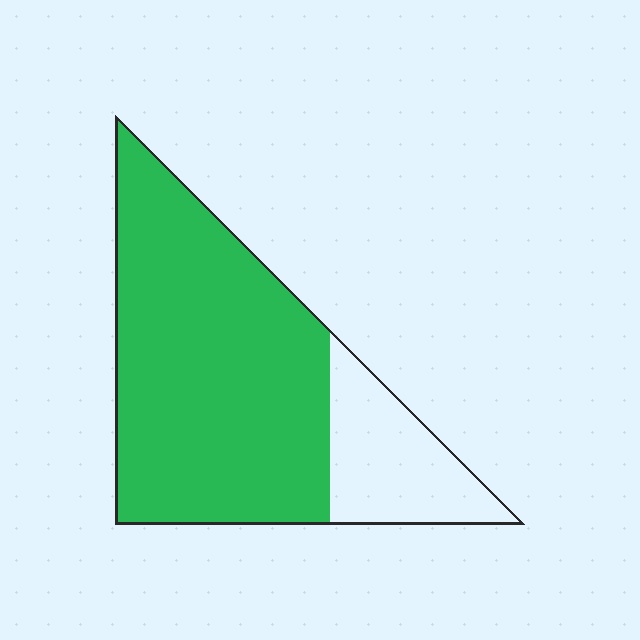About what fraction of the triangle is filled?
About three quarters (3/4).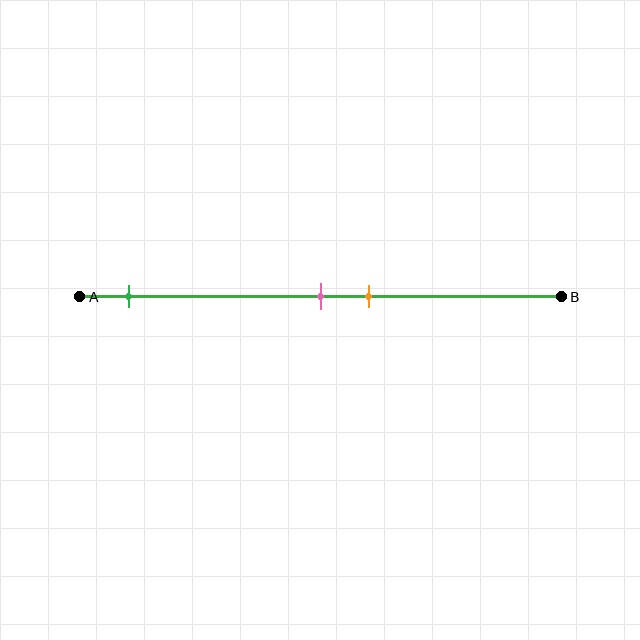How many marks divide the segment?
There are 3 marks dividing the segment.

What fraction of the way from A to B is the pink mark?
The pink mark is approximately 50% (0.5) of the way from A to B.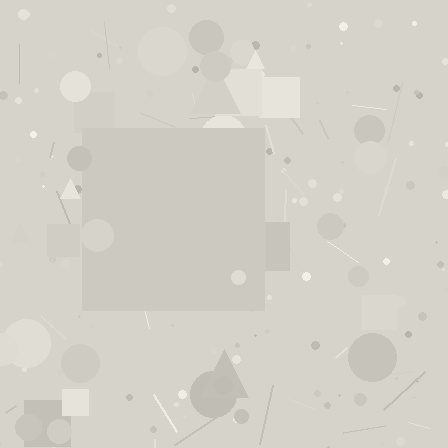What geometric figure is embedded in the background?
A square is embedded in the background.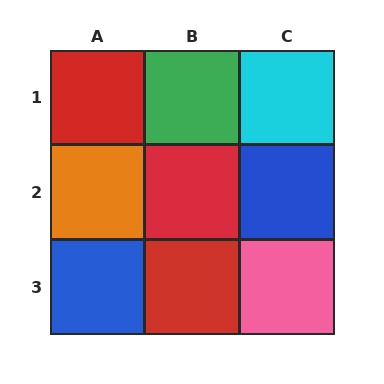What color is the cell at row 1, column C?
Cyan.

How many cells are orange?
1 cell is orange.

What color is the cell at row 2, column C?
Blue.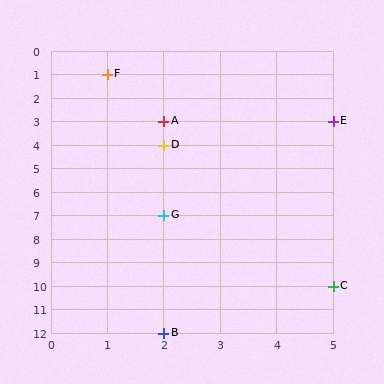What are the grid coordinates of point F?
Point F is at grid coordinates (1, 1).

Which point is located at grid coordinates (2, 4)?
Point D is at (2, 4).